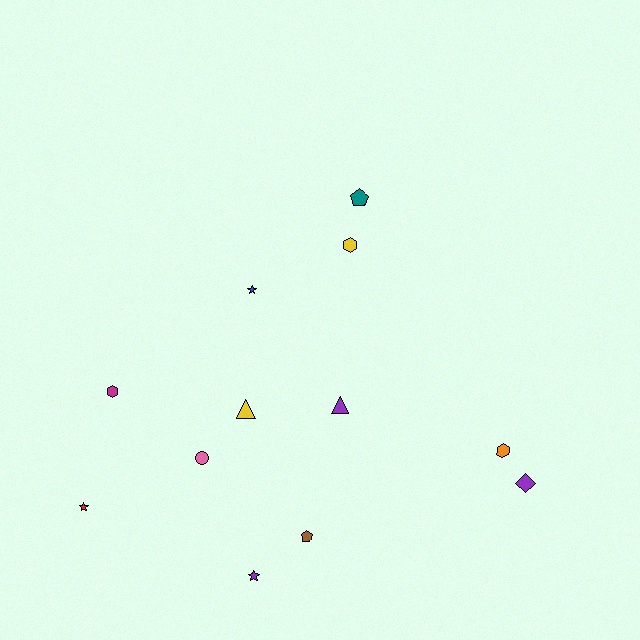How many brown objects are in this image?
There is 1 brown object.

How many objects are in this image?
There are 12 objects.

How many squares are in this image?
There are no squares.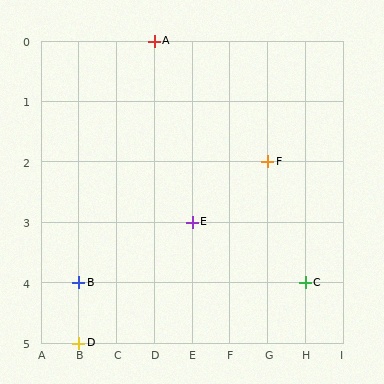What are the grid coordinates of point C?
Point C is at grid coordinates (H, 4).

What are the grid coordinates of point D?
Point D is at grid coordinates (B, 5).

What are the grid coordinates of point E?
Point E is at grid coordinates (E, 3).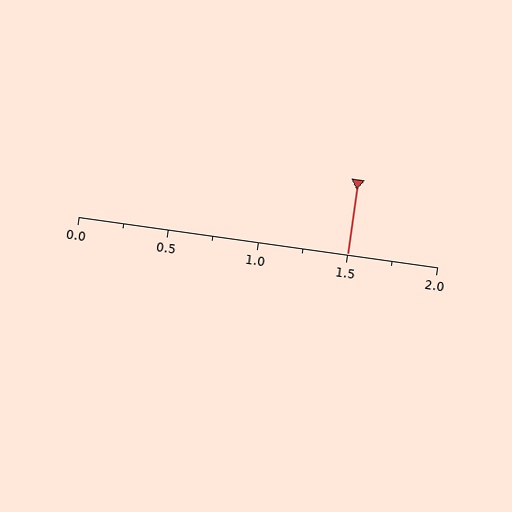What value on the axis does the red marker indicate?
The marker indicates approximately 1.5.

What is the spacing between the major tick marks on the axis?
The major ticks are spaced 0.5 apart.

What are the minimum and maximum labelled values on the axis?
The axis runs from 0.0 to 2.0.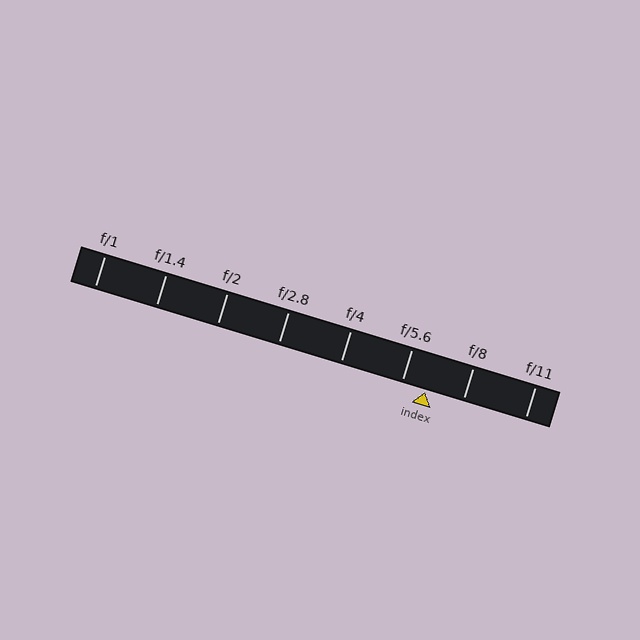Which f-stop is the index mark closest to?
The index mark is closest to f/5.6.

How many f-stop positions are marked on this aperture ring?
There are 8 f-stop positions marked.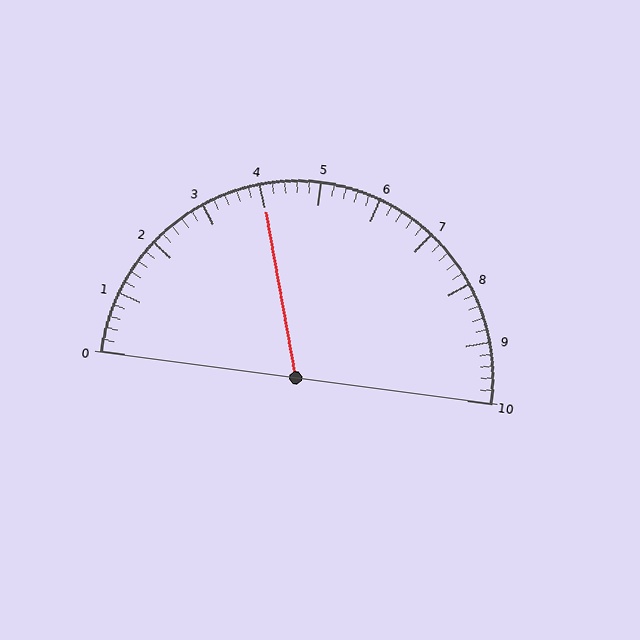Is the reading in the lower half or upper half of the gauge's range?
The reading is in the lower half of the range (0 to 10).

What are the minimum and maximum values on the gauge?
The gauge ranges from 0 to 10.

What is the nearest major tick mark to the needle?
The nearest major tick mark is 4.